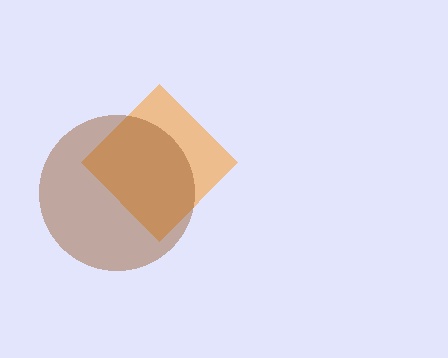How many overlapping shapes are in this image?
There are 2 overlapping shapes in the image.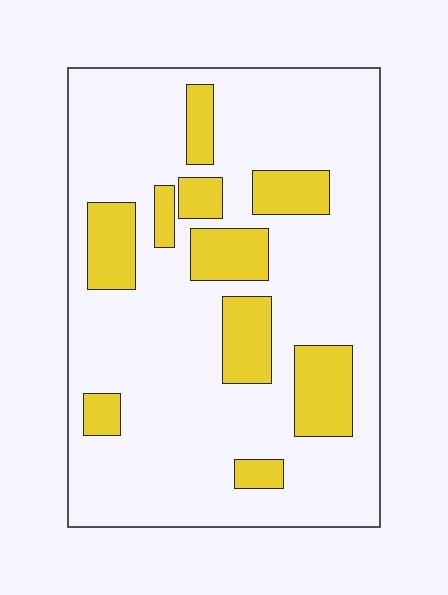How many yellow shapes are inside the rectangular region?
10.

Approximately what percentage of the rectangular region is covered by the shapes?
Approximately 20%.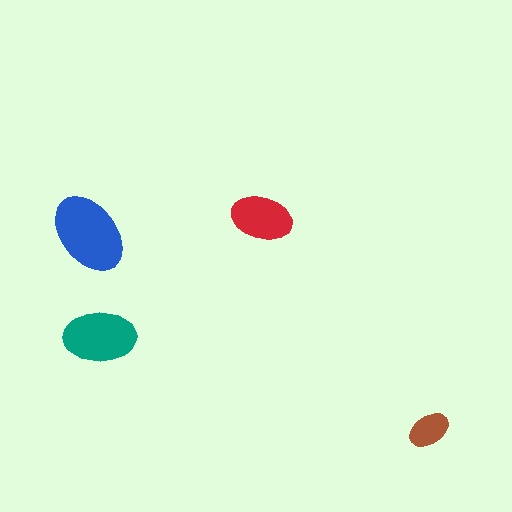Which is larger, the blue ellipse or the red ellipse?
The blue one.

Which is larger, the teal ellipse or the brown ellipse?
The teal one.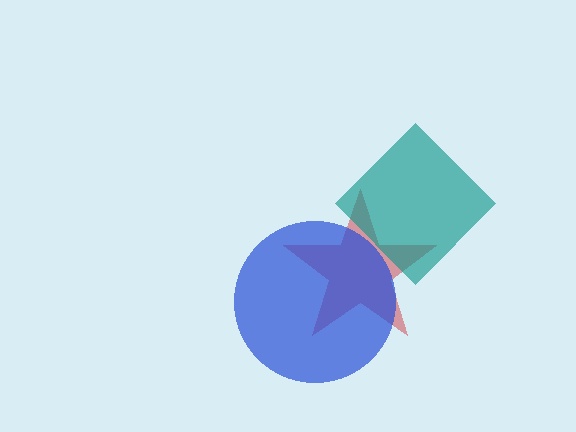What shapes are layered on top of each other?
The layered shapes are: a red star, a teal diamond, a blue circle.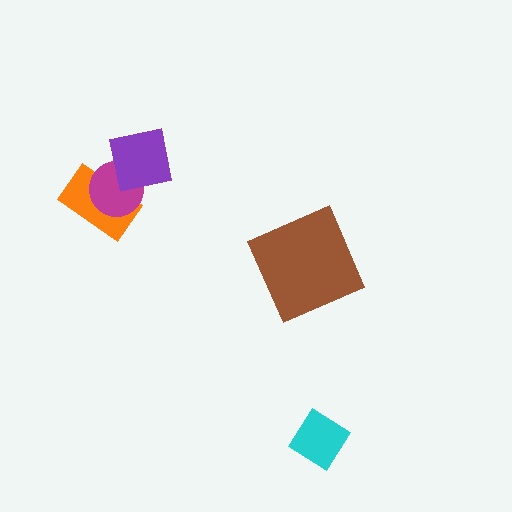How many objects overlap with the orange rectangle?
2 objects overlap with the orange rectangle.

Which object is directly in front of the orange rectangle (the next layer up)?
The magenta circle is directly in front of the orange rectangle.